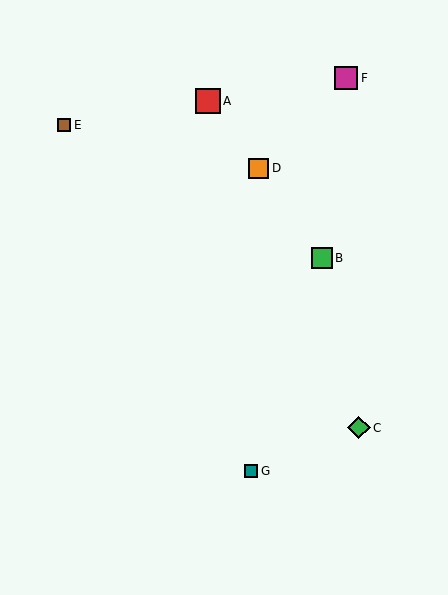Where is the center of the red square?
The center of the red square is at (208, 101).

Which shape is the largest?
The red square (labeled A) is the largest.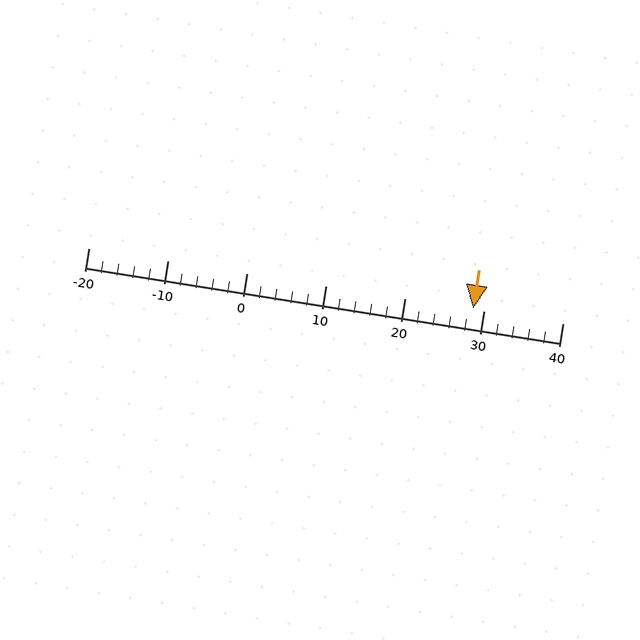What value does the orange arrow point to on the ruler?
The orange arrow points to approximately 29.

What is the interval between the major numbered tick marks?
The major tick marks are spaced 10 units apart.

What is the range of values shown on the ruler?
The ruler shows values from -20 to 40.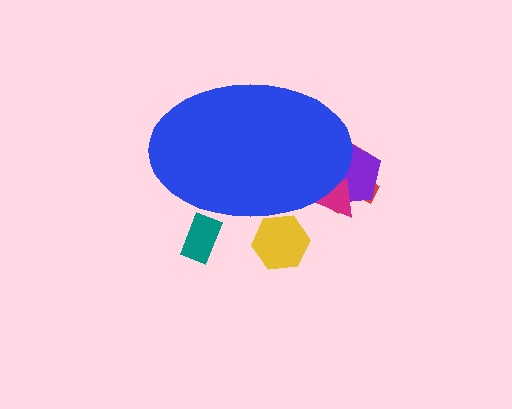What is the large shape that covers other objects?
A blue ellipse.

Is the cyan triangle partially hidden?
Yes, the cyan triangle is partially hidden behind the blue ellipse.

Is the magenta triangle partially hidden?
Yes, the magenta triangle is partially hidden behind the blue ellipse.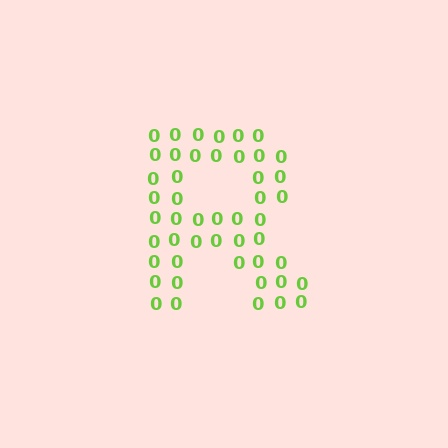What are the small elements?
The small elements are digit 0's.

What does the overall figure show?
The overall figure shows the letter R.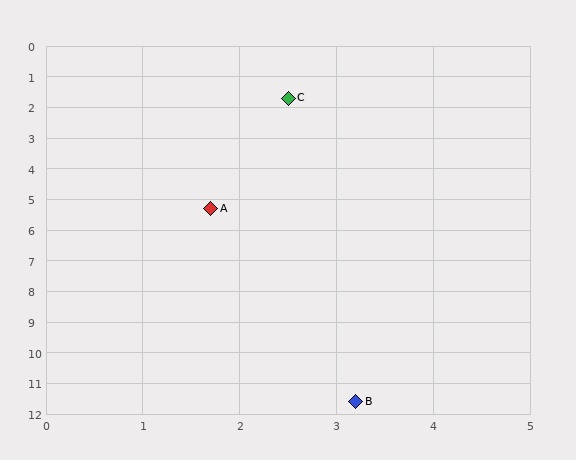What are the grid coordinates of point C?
Point C is at approximately (2.5, 1.7).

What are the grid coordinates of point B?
Point B is at approximately (3.2, 11.6).